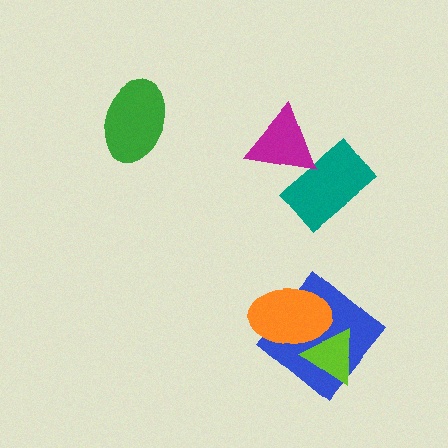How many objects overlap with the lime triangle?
2 objects overlap with the lime triangle.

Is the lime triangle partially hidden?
Yes, it is partially covered by another shape.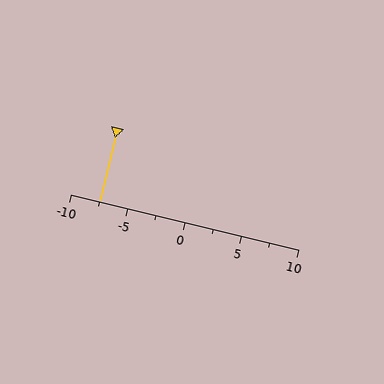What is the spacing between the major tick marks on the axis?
The major ticks are spaced 5 apart.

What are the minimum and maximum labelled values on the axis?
The axis runs from -10 to 10.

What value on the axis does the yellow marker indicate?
The marker indicates approximately -7.5.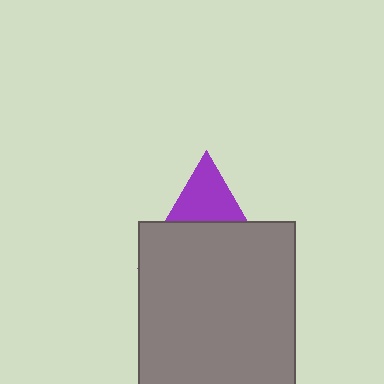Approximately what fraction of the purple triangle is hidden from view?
Roughly 64% of the purple triangle is hidden behind the gray rectangle.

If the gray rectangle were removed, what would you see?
You would see the complete purple triangle.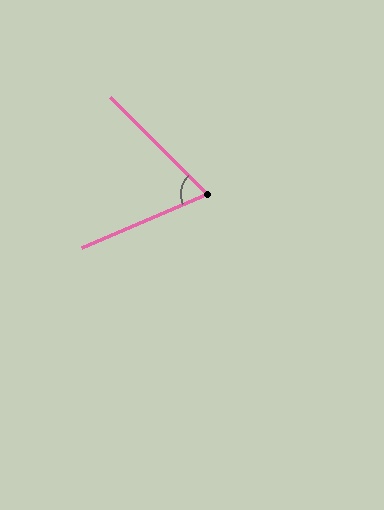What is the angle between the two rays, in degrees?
Approximately 68 degrees.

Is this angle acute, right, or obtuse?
It is acute.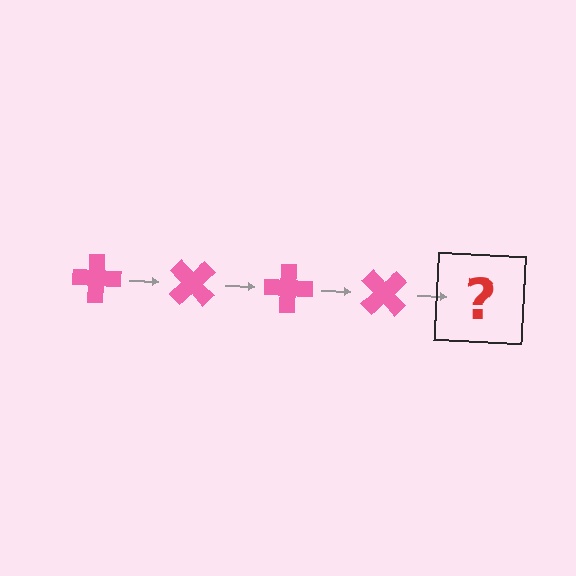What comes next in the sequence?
The next element should be a pink cross rotated 180 degrees.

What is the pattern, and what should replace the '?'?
The pattern is that the cross rotates 45 degrees each step. The '?' should be a pink cross rotated 180 degrees.